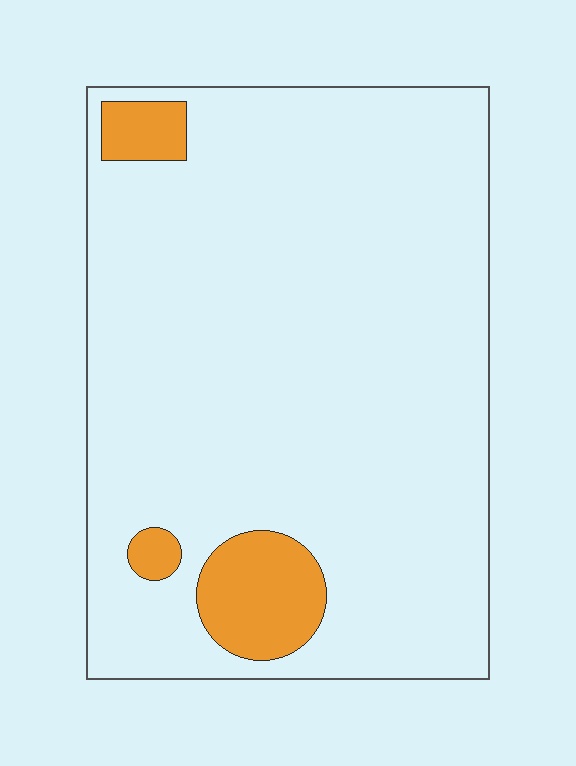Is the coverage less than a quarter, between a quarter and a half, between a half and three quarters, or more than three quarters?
Less than a quarter.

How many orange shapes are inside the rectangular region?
3.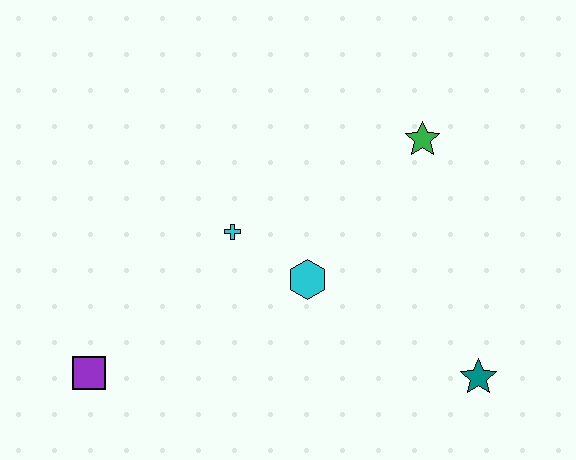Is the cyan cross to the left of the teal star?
Yes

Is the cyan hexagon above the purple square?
Yes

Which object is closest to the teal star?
The cyan hexagon is closest to the teal star.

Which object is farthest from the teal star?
The purple square is farthest from the teal star.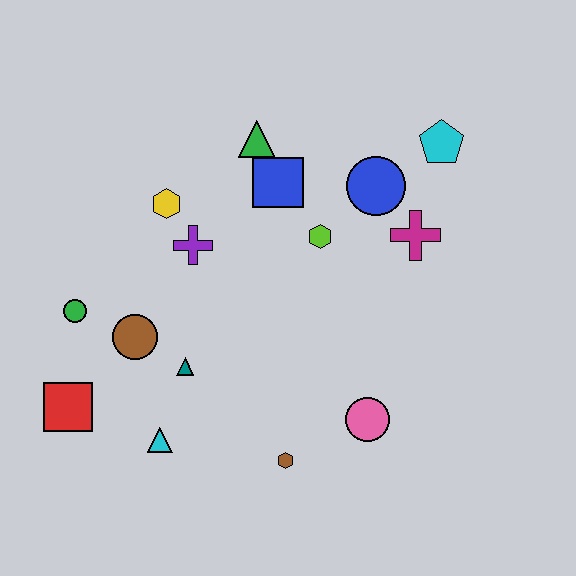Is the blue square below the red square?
No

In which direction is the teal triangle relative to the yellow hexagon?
The teal triangle is below the yellow hexagon.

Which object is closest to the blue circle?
The magenta cross is closest to the blue circle.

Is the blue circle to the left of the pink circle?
No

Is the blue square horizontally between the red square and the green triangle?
No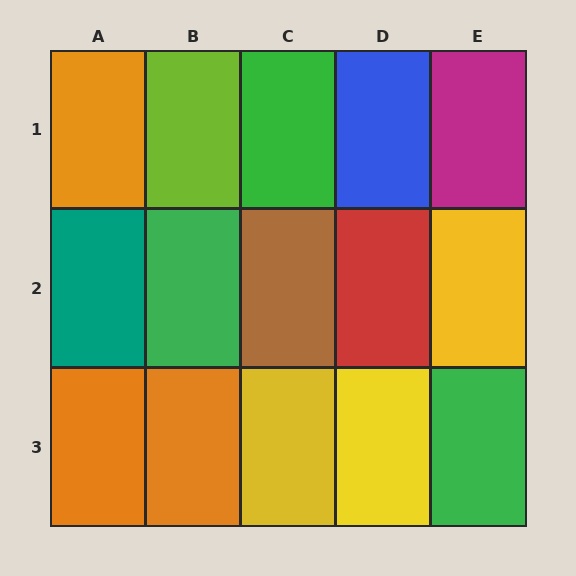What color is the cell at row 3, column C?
Yellow.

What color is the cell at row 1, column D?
Blue.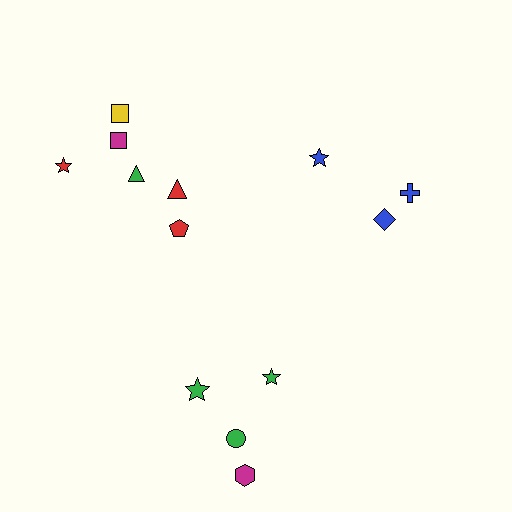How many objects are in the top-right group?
There are 3 objects.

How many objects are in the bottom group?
There are 4 objects.